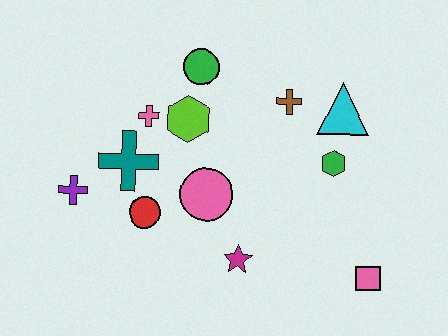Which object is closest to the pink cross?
The lime hexagon is closest to the pink cross.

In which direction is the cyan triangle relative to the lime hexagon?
The cyan triangle is to the right of the lime hexagon.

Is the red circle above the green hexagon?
No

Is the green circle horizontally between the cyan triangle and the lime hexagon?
Yes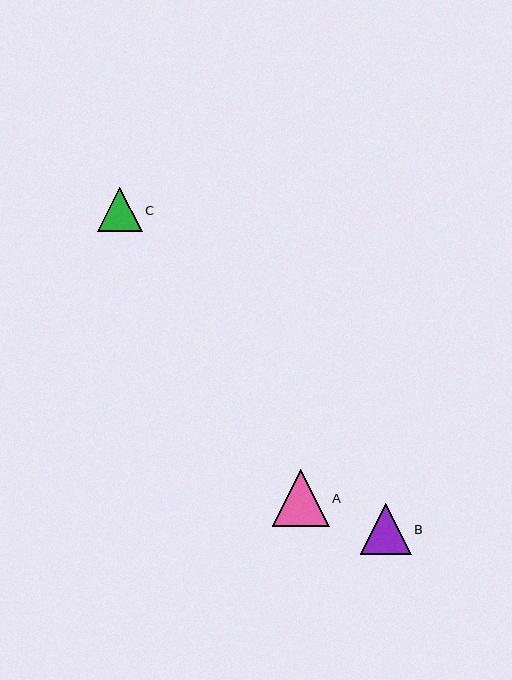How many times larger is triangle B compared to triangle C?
Triangle B is approximately 1.2 times the size of triangle C.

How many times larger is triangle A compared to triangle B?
Triangle A is approximately 1.1 times the size of triangle B.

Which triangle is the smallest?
Triangle C is the smallest with a size of approximately 44 pixels.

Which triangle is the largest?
Triangle A is the largest with a size of approximately 57 pixels.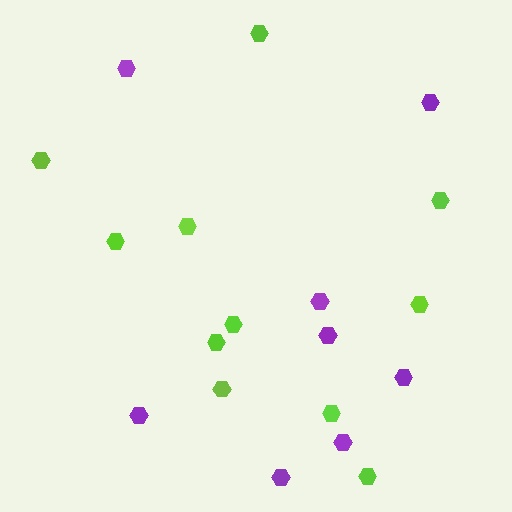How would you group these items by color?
There are 2 groups: one group of lime hexagons (11) and one group of purple hexagons (8).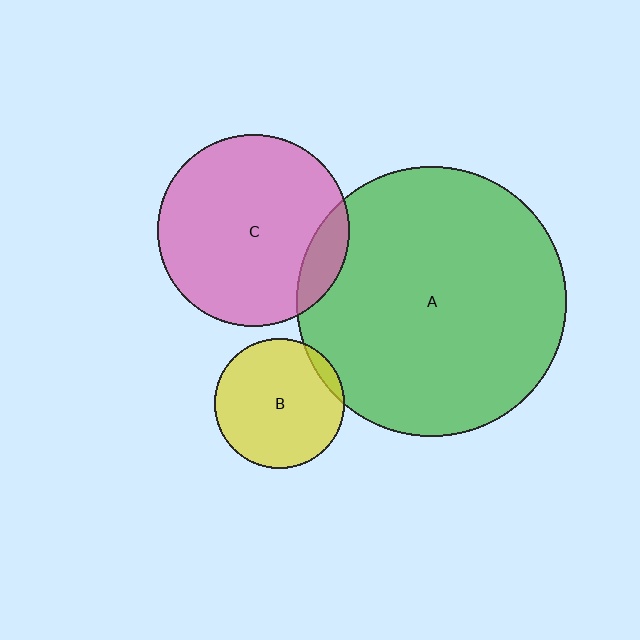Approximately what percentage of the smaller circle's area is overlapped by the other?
Approximately 10%.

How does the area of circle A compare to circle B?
Approximately 4.3 times.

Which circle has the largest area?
Circle A (green).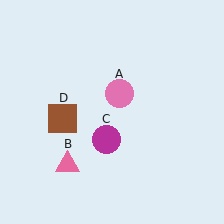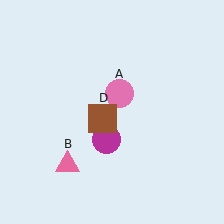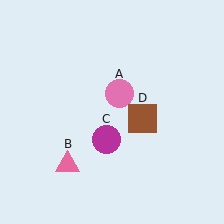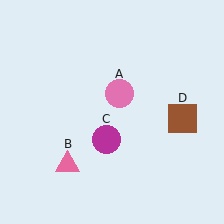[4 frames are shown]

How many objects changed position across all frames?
1 object changed position: brown square (object D).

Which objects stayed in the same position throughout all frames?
Pink circle (object A) and pink triangle (object B) and magenta circle (object C) remained stationary.